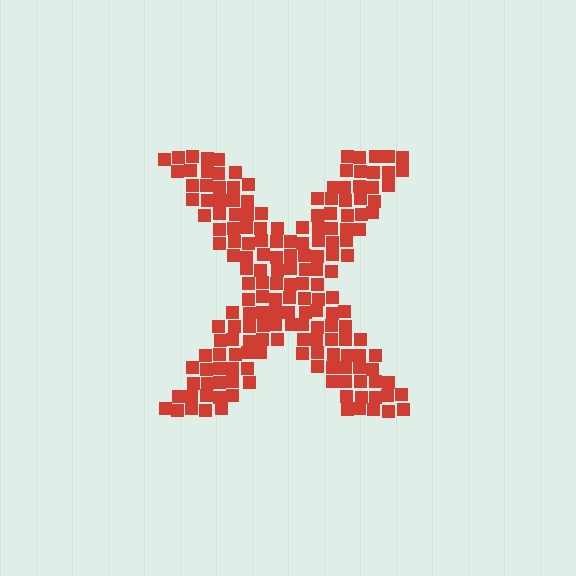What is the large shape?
The large shape is the letter X.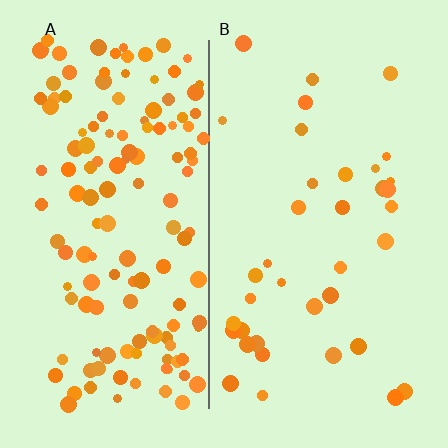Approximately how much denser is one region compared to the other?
Approximately 3.6× — region A over region B.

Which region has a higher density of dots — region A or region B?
A (the left).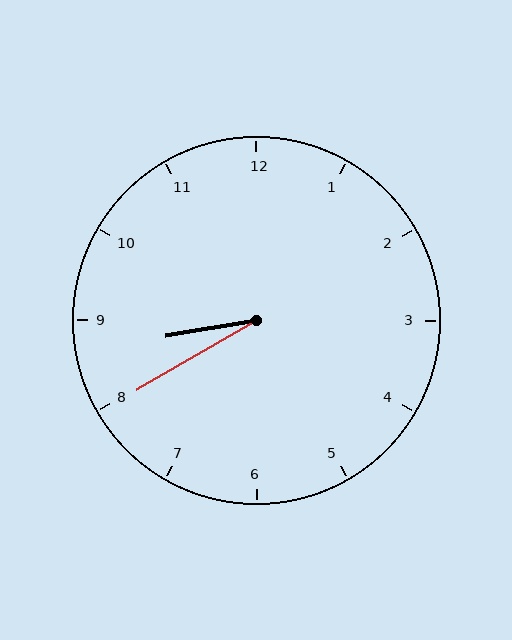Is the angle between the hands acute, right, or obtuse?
It is acute.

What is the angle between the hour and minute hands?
Approximately 20 degrees.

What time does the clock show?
8:40.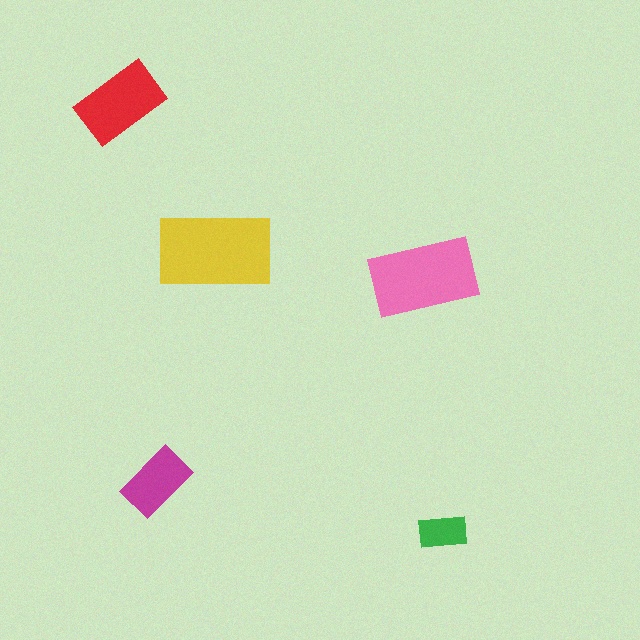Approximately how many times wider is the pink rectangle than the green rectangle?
About 2 times wider.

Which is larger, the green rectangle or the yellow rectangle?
The yellow one.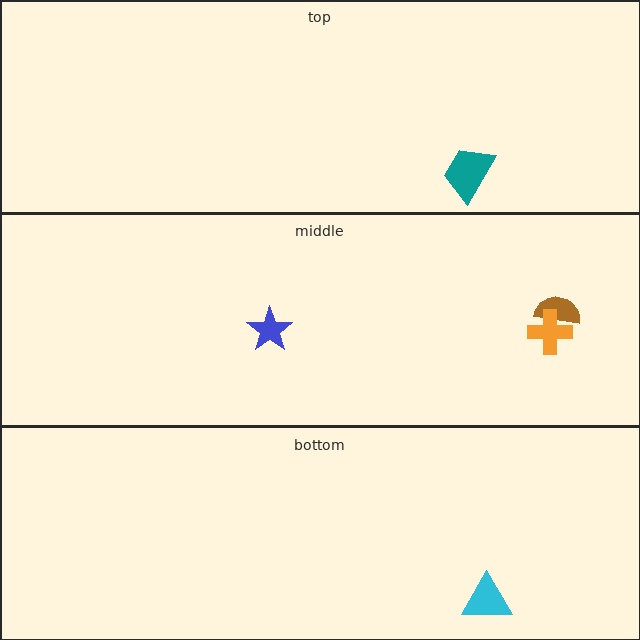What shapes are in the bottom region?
The cyan triangle.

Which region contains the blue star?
The middle region.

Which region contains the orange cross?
The middle region.